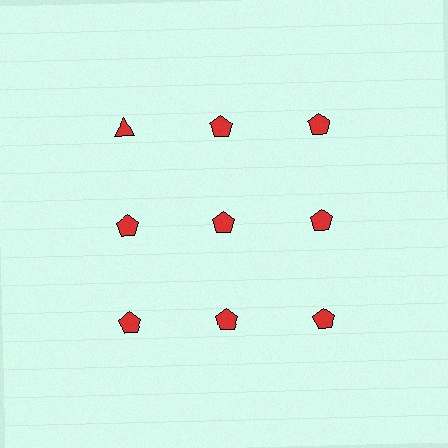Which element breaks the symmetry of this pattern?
The red triangle in the top row, leftmost column breaks the symmetry. All other shapes are red pentagons.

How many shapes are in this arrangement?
There are 9 shapes arranged in a grid pattern.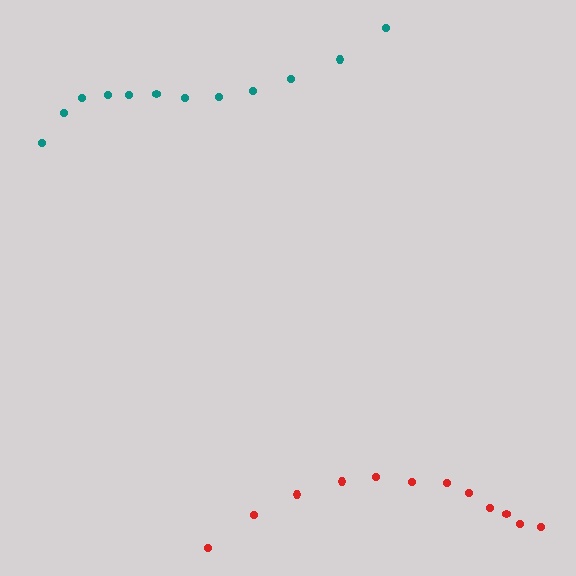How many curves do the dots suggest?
There are 2 distinct paths.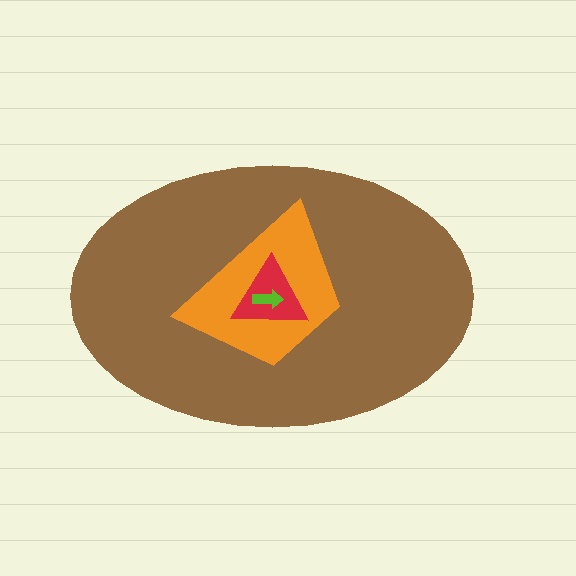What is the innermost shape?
The lime arrow.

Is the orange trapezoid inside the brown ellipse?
Yes.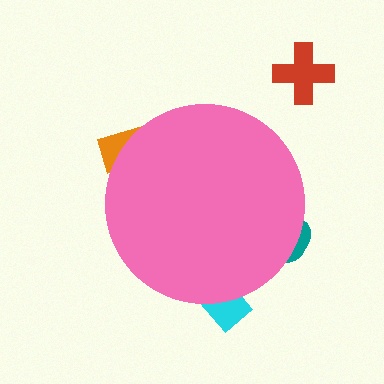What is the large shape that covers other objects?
A pink circle.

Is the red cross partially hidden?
No, the red cross is fully visible.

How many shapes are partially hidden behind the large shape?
3 shapes are partially hidden.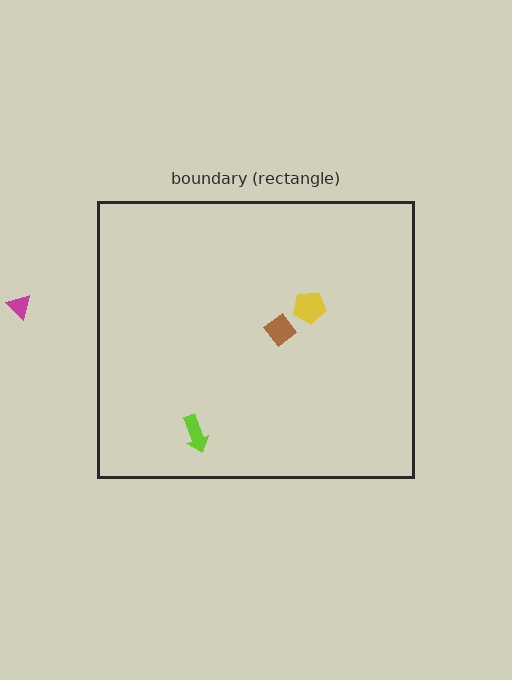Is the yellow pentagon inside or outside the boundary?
Inside.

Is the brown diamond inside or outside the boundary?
Inside.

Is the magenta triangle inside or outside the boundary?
Outside.